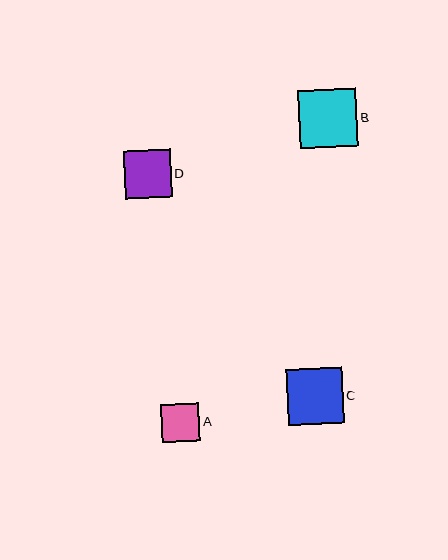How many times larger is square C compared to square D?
Square C is approximately 1.2 times the size of square D.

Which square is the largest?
Square B is the largest with a size of approximately 58 pixels.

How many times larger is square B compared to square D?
Square B is approximately 1.2 times the size of square D.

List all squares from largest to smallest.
From largest to smallest: B, C, D, A.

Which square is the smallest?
Square A is the smallest with a size of approximately 39 pixels.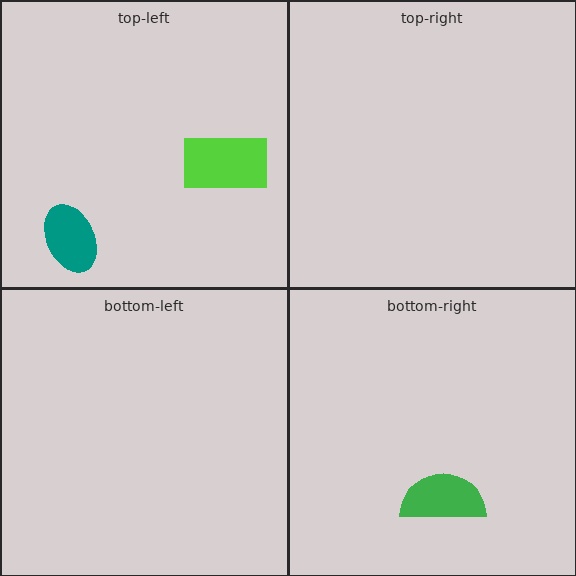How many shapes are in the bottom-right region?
1.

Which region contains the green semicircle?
The bottom-right region.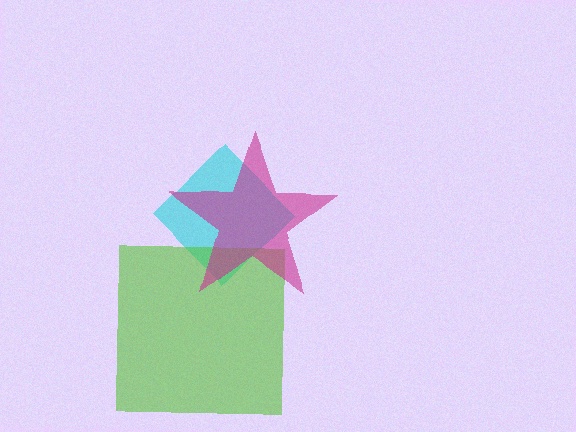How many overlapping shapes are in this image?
There are 3 overlapping shapes in the image.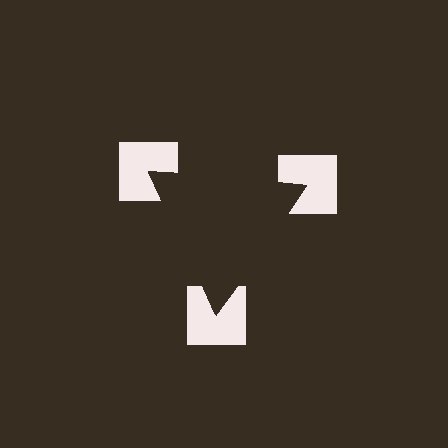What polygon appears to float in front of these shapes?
An illusory triangle — its edges are inferred from the aligned wedge cuts in the notched squares, not physically drawn.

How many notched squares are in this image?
There are 3 — one at each vertex of the illusory triangle.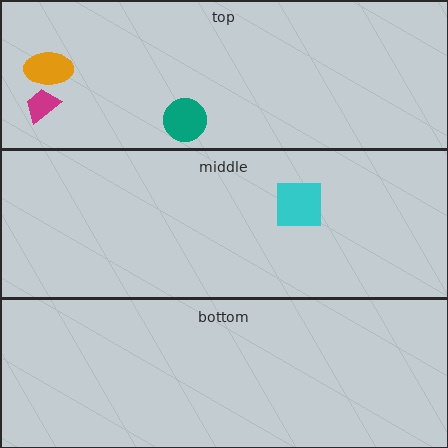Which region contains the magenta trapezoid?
The top region.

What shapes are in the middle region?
The cyan square.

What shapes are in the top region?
The magenta trapezoid, the orange ellipse, the teal circle.